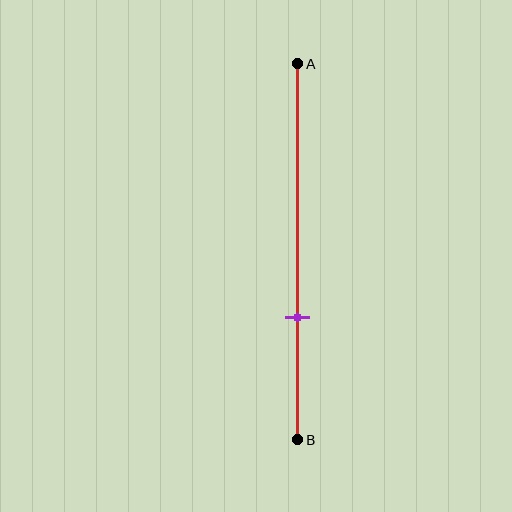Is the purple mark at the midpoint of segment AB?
No, the mark is at about 65% from A, not at the 50% midpoint.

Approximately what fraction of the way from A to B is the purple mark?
The purple mark is approximately 65% of the way from A to B.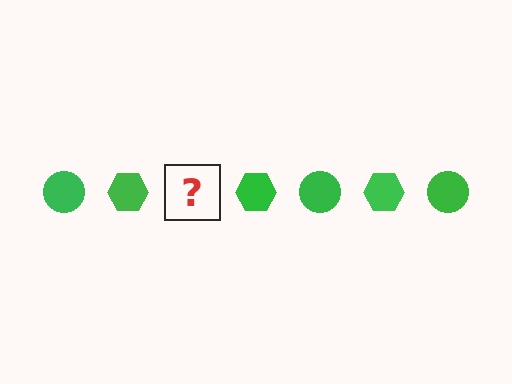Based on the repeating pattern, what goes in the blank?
The blank should be a green circle.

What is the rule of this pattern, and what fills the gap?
The rule is that the pattern cycles through circle, hexagon shapes in green. The gap should be filled with a green circle.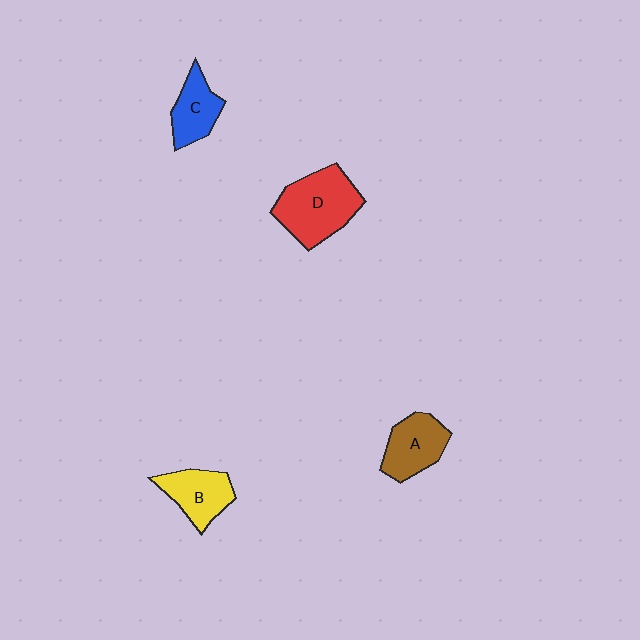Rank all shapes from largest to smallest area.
From largest to smallest: D (red), A (brown), B (yellow), C (blue).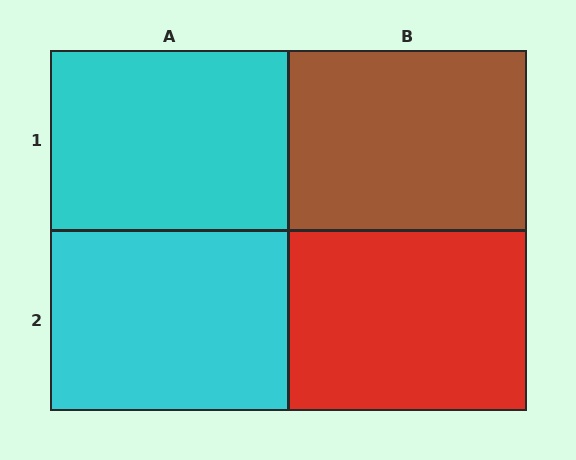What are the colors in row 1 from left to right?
Cyan, brown.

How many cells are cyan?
2 cells are cyan.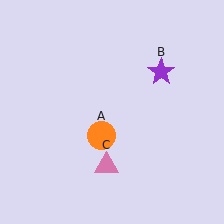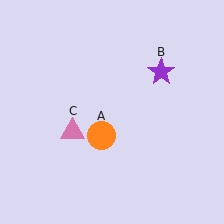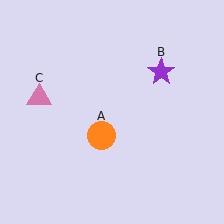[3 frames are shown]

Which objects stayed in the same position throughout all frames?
Orange circle (object A) and purple star (object B) remained stationary.